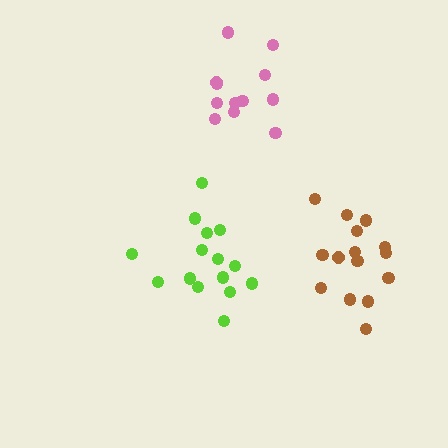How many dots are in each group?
Group 1: 15 dots, Group 2: 15 dots, Group 3: 12 dots (42 total).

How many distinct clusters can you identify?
There are 3 distinct clusters.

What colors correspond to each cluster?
The clusters are colored: lime, brown, pink.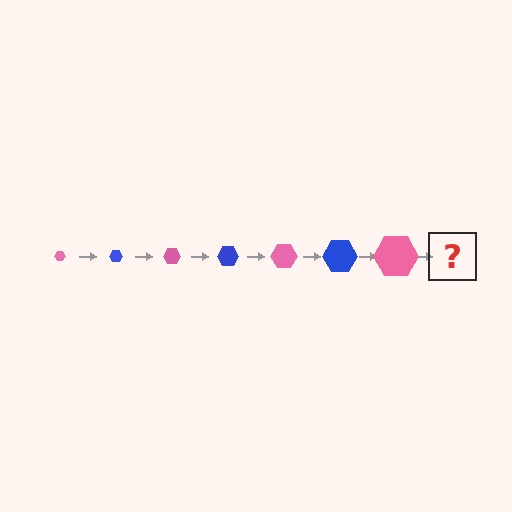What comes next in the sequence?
The next element should be a blue hexagon, larger than the previous one.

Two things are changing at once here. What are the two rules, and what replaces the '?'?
The two rules are that the hexagon grows larger each step and the color cycles through pink and blue. The '?' should be a blue hexagon, larger than the previous one.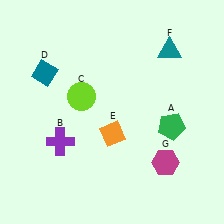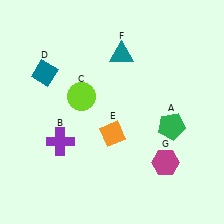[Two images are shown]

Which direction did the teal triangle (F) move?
The teal triangle (F) moved left.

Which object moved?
The teal triangle (F) moved left.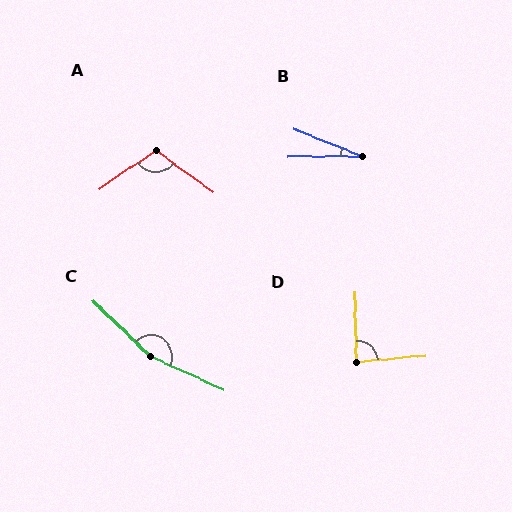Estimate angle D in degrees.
Approximately 86 degrees.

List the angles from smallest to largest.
B (23°), D (86°), A (110°), C (160°).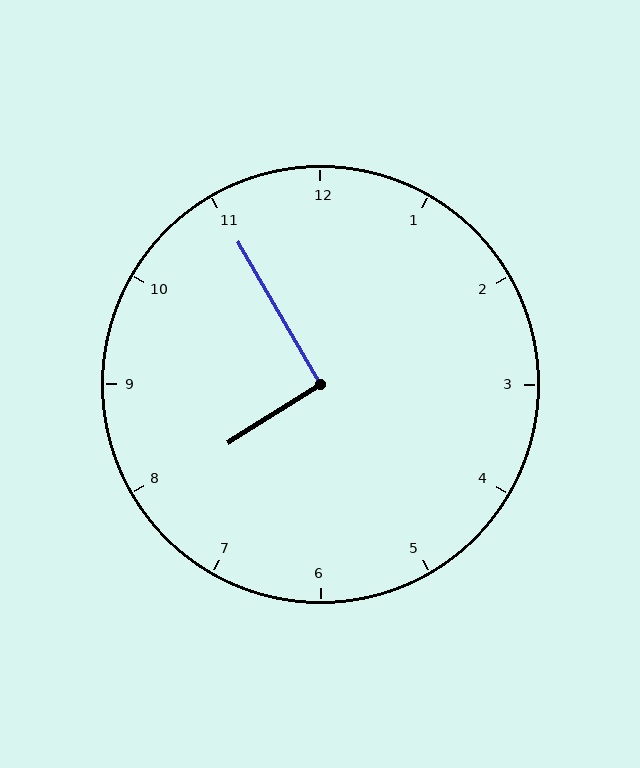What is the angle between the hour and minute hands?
Approximately 92 degrees.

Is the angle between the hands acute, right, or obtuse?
It is right.